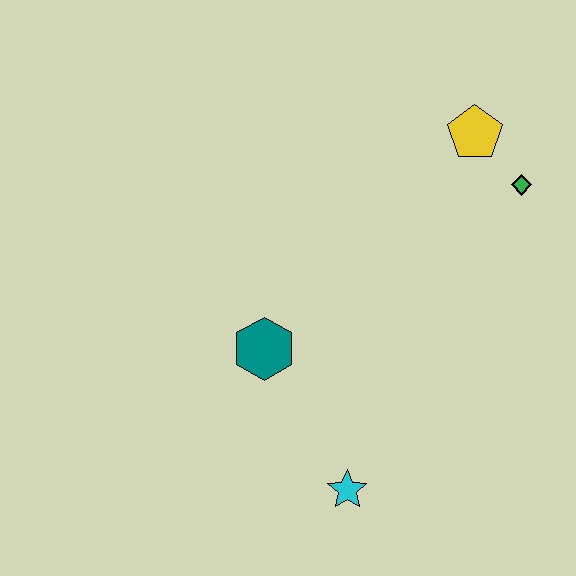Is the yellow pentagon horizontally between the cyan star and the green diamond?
Yes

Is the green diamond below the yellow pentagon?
Yes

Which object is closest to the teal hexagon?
The cyan star is closest to the teal hexagon.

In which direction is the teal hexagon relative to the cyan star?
The teal hexagon is above the cyan star.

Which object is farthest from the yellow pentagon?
The cyan star is farthest from the yellow pentagon.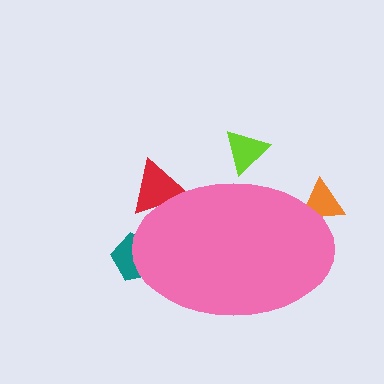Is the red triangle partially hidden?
Yes, the red triangle is partially hidden behind the pink ellipse.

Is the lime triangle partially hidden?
Yes, the lime triangle is partially hidden behind the pink ellipse.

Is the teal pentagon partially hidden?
Yes, the teal pentagon is partially hidden behind the pink ellipse.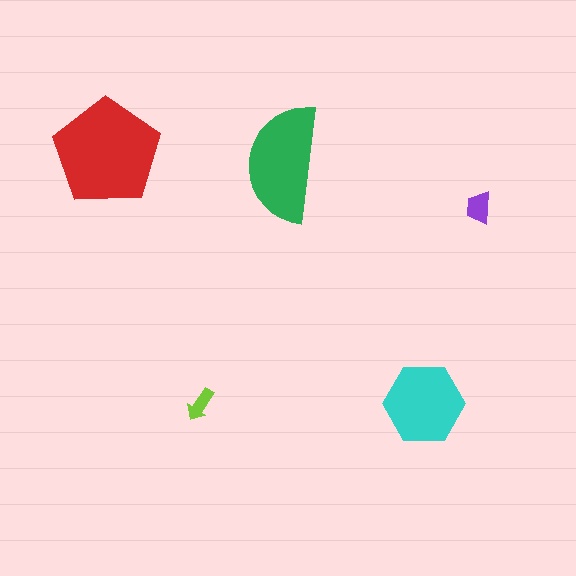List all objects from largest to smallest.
The red pentagon, the green semicircle, the cyan hexagon, the purple trapezoid, the lime arrow.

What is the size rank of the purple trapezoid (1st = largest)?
4th.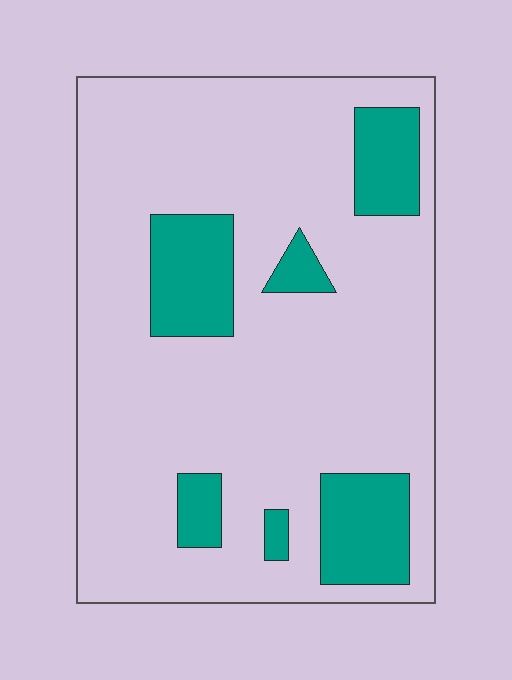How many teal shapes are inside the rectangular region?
6.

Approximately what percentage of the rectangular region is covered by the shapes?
Approximately 20%.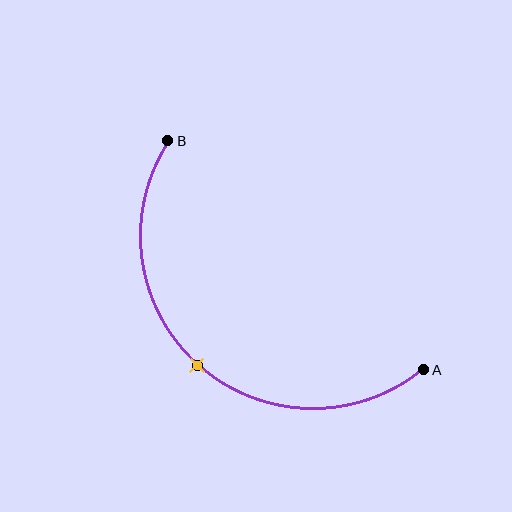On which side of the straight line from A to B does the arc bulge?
The arc bulges below and to the left of the straight line connecting A and B.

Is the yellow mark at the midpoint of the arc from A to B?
Yes. The yellow mark lies on the arc at equal arc-length from both A and B — it is the arc midpoint.